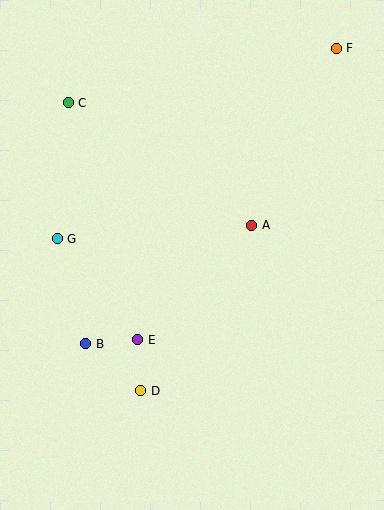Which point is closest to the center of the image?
Point A at (252, 225) is closest to the center.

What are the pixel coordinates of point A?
Point A is at (252, 225).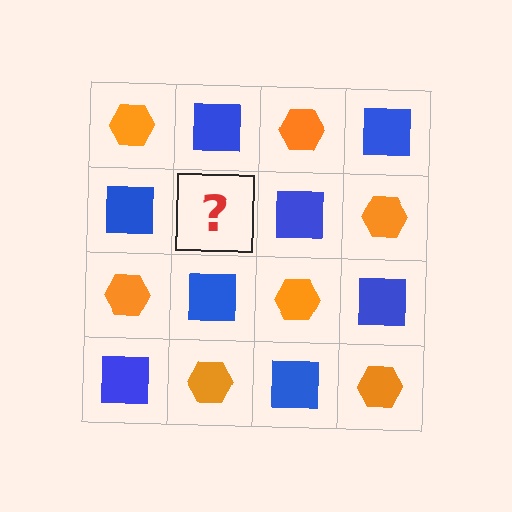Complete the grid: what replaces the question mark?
The question mark should be replaced with an orange hexagon.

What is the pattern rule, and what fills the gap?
The rule is that it alternates orange hexagon and blue square in a checkerboard pattern. The gap should be filled with an orange hexagon.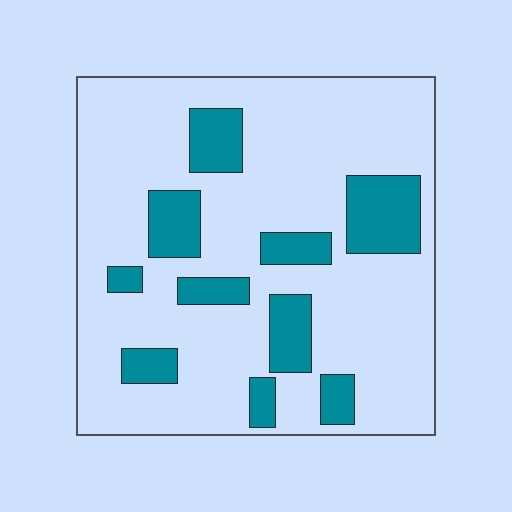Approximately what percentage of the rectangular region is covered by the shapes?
Approximately 20%.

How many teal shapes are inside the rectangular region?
10.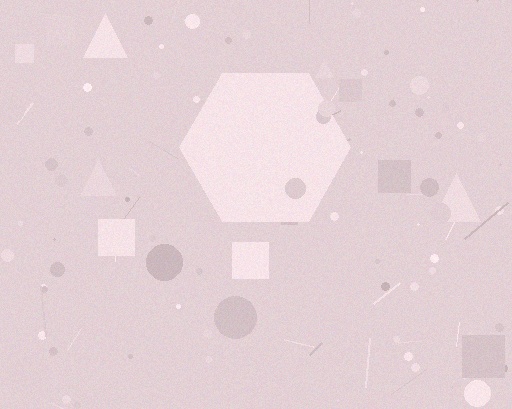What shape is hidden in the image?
A hexagon is hidden in the image.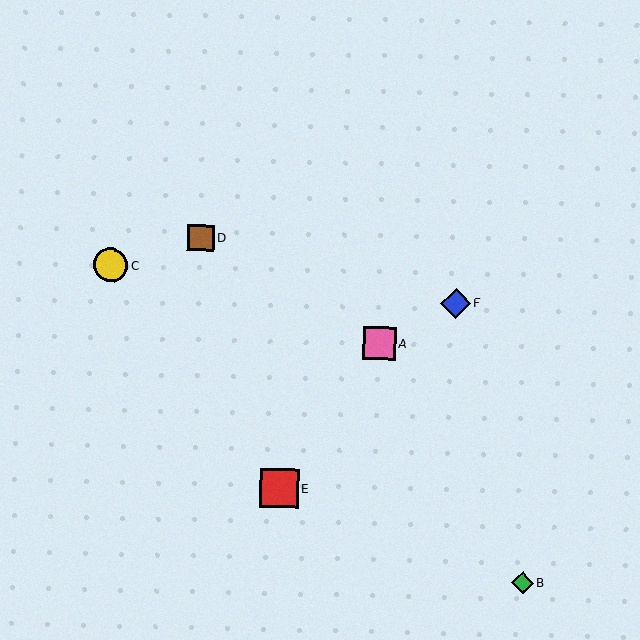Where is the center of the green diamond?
The center of the green diamond is at (523, 583).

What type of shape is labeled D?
Shape D is a brown square.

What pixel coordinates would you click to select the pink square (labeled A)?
Click at (379, 343) to select the pink square A.